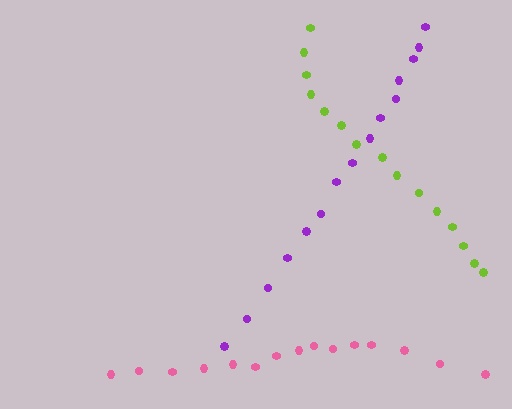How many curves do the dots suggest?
There are 3 distinct paths.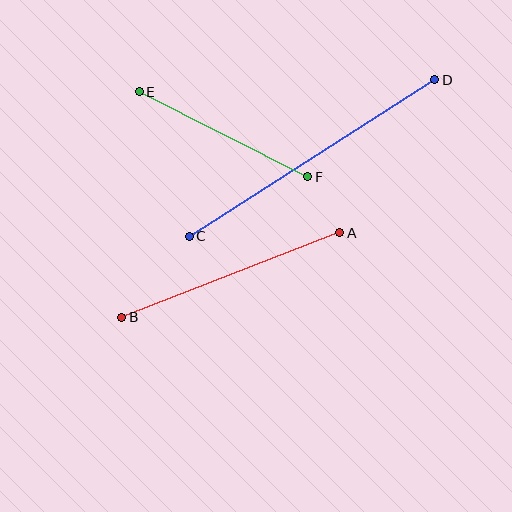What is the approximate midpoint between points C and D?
The midpoint is at approximately (312, 158) pixels.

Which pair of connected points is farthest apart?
Points C and D are farthest apart.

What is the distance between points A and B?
The distance is approximately 234 pixels.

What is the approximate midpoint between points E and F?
The midpoint is at approximately (224, 134) pixels.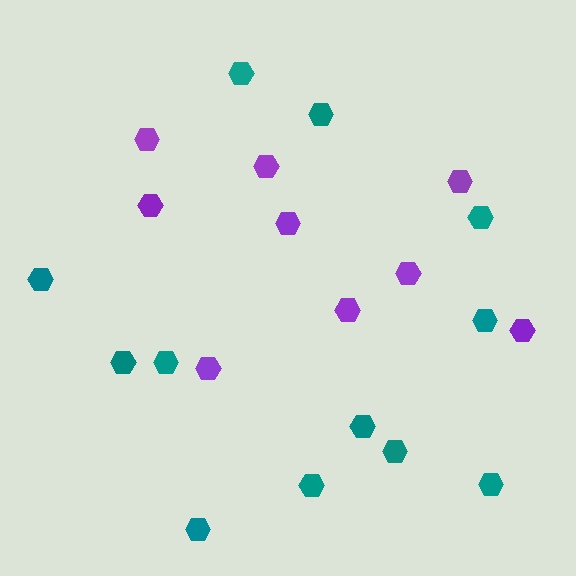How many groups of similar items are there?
There are 2 groups: one group of teal hexagons (12) and one group of purple hexagons (9).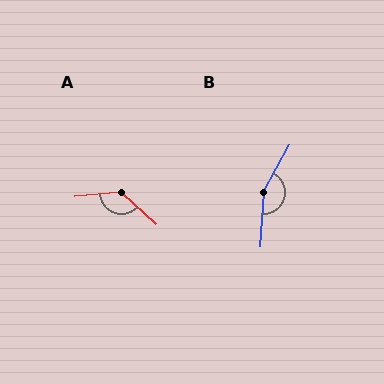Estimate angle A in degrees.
Approximately 132 degrees.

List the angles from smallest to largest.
A (132°), B (154°).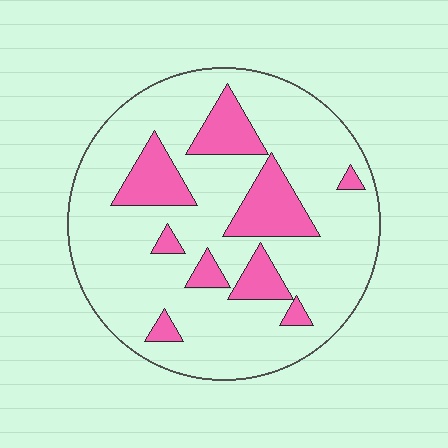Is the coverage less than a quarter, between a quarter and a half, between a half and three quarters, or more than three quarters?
Less than a quarter.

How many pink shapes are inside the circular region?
9.